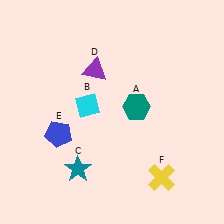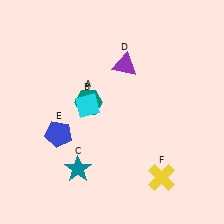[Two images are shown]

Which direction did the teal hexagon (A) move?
The teal hexagon (A) moved left.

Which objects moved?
The objects that moved are: the teal hexagon (A), the purple triangle (D).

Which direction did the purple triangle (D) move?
The purple triangle (D) moved right.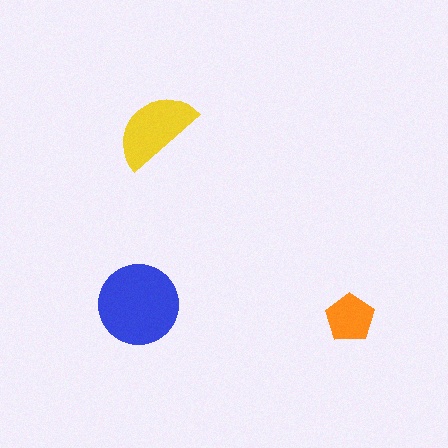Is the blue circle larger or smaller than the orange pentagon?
Larger.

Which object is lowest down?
The orange pentagon is bottommost.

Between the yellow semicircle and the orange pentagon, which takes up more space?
The yellow semicircle.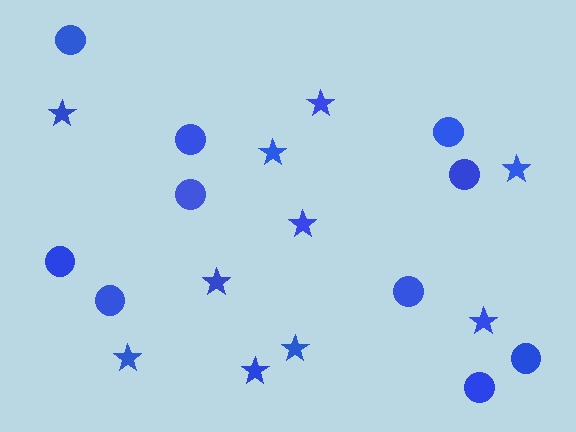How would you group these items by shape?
There are 2 groups: one group of stars (10) and one group of circles (10).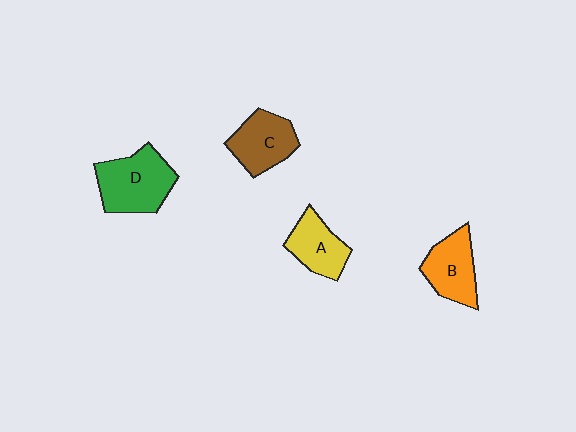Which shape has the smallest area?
Shape A (yellow).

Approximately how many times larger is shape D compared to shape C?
Approximately 1.3 times.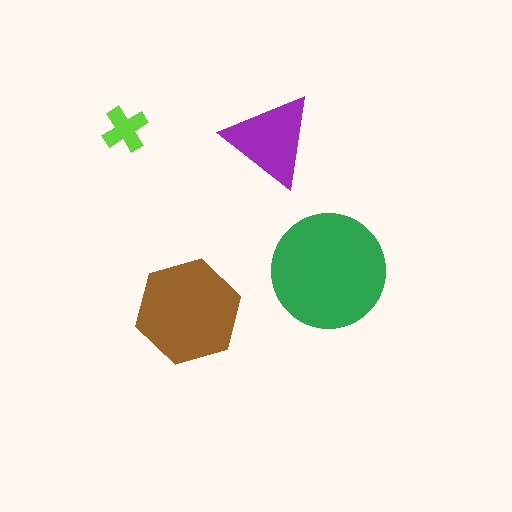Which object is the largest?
The green circle.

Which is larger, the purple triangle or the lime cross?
The purple triangle.